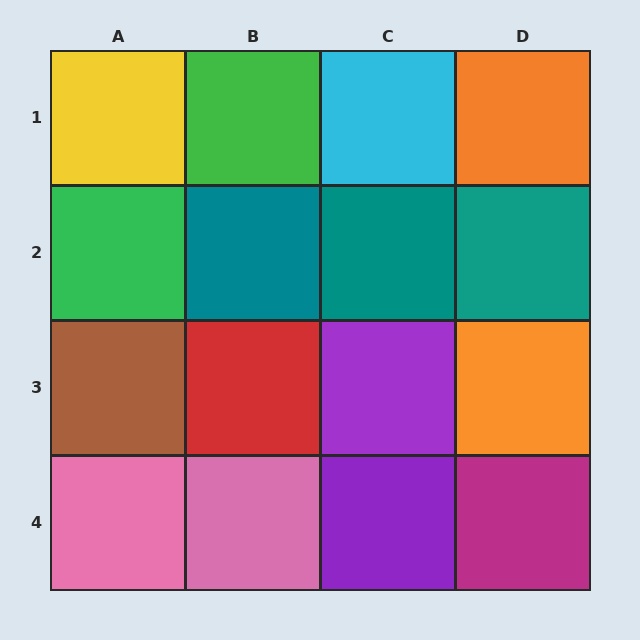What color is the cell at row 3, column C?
Purple.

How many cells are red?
1 cell is red.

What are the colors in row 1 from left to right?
Yellow, green, cyan, orange.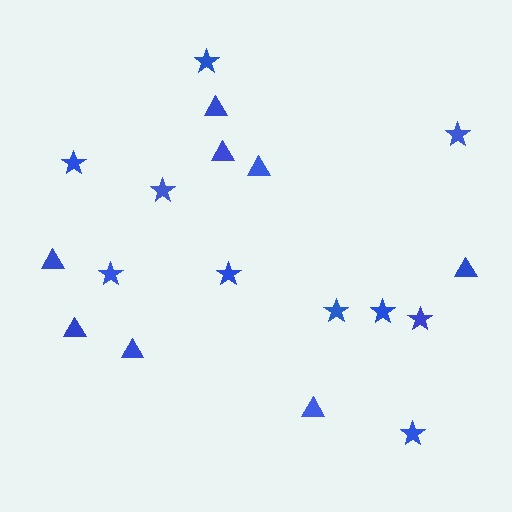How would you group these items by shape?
There are 2 groups: one group of triangles (8) and one group of stars (10).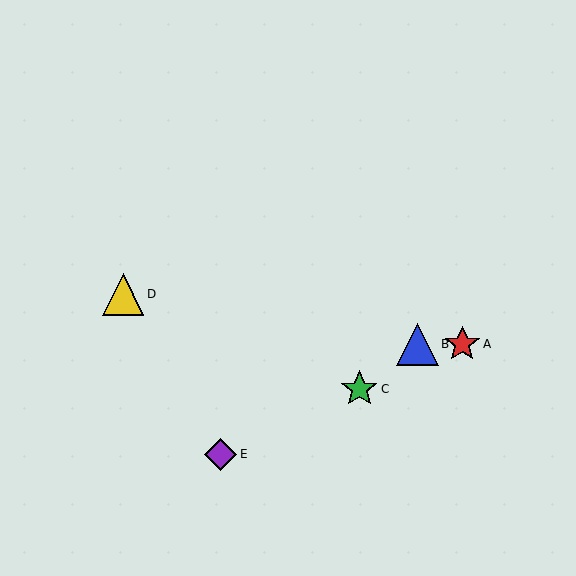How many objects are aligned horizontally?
2 objects (A, B) are aligned horizontally.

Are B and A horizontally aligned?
Yes, both are at y≈344.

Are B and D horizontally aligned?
No, B is at y≈344 and D is at y≈294.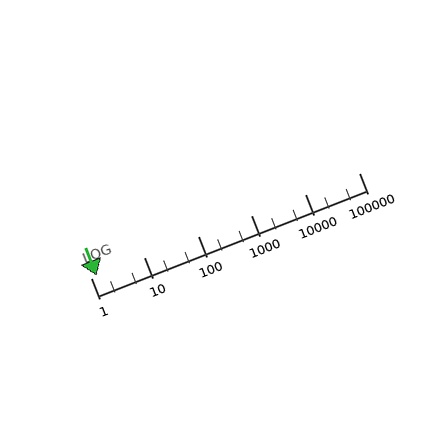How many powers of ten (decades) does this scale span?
The scale spans 5 decades, from 1 to 100000.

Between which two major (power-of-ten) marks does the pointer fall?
The pointer is between 1 and 10.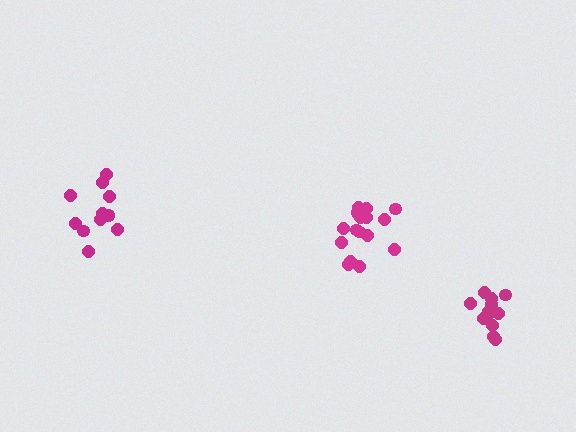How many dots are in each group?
Group 1: 16 dots, Group 2: 11 dots, Group 3: 13 dots (40 total).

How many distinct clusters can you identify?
There are 3 distinct clusters.